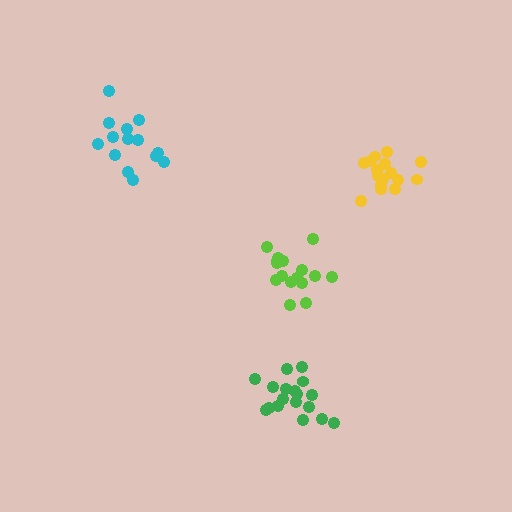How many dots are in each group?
Group 1: 16 dots, Group 2: 16 dots, Group 3: 18 dots, Group 4: 14 dots (64 total).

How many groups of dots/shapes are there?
There are 4 groups.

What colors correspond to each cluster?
The clusters are colored: lime, yellow, green, cyan.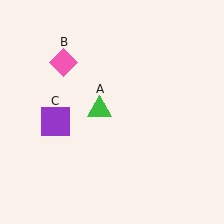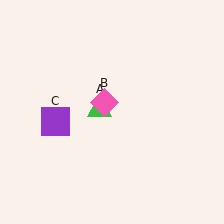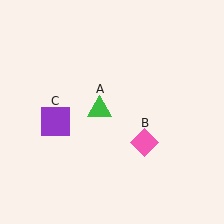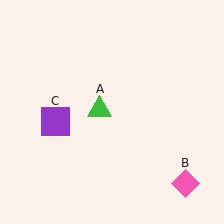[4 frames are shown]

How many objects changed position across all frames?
1 object changed position: pink diamond (object B).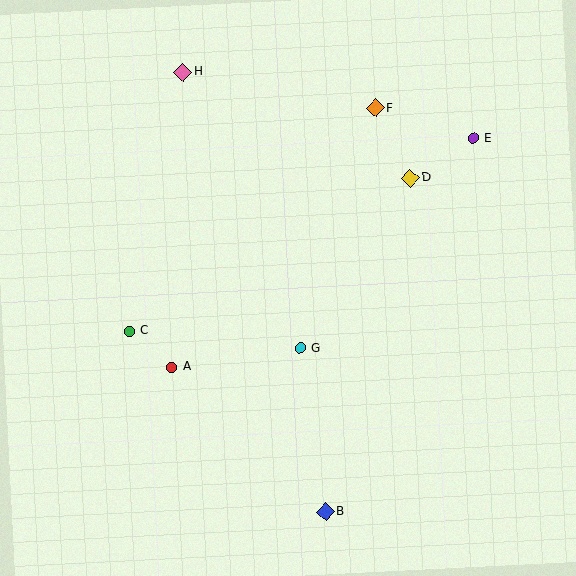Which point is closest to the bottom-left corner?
Point A is closest to the bottom-left corner.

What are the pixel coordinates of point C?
Point C is at (129, 331).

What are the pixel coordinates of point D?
Point D is at (411, 178).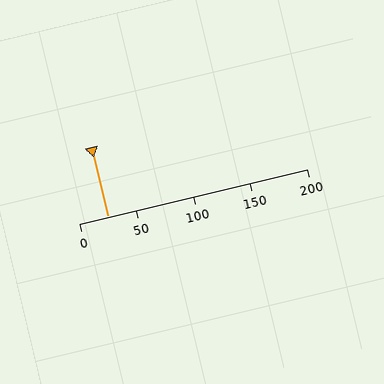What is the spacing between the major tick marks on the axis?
The major ticks are spaced 50 apart.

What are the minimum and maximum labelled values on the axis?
The axis runs from 0 to 200.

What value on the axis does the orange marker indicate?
The marker indicates approximately 25.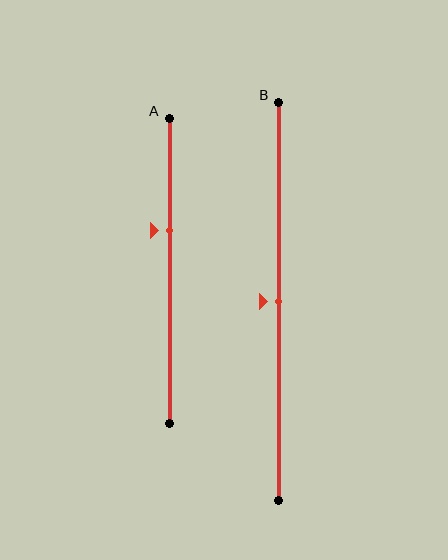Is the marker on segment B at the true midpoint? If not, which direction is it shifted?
Yes, the marker on segment B is at the true midpoint.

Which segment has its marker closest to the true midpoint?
Segment B has its marker closest to the true midpoint.